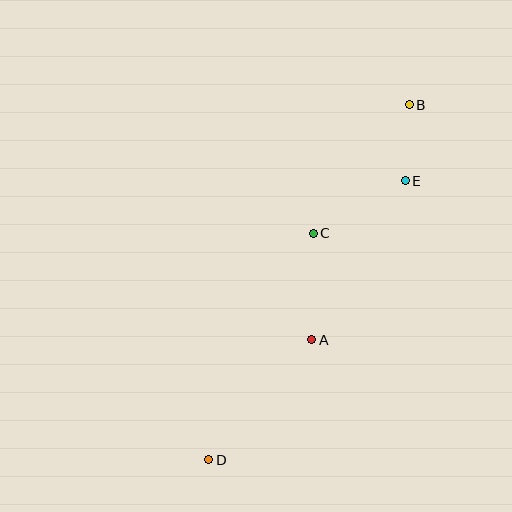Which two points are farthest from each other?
Points B and D are farthest from each other.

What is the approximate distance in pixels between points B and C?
The distance between B and C is approximately 160 pixels.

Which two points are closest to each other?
Points B and E are closest to each other.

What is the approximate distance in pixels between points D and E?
The distance between D and E is approximately 341 pixels.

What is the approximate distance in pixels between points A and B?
The distance between A and B is approximately 254 pixels.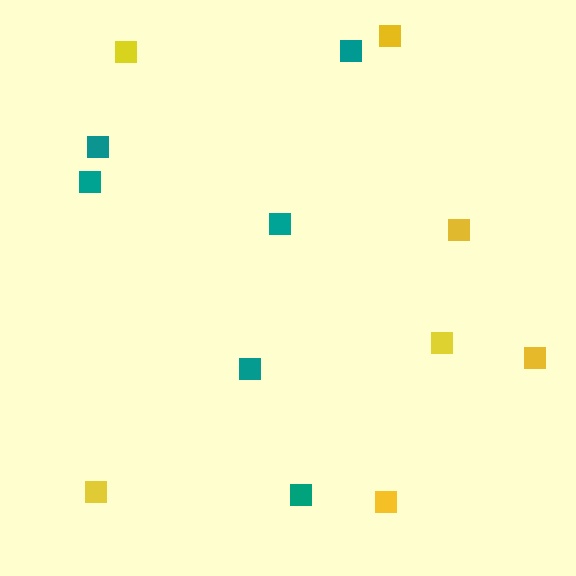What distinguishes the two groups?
There are 2 groups: one group of teal squares (6) and one group of yellow squares (7).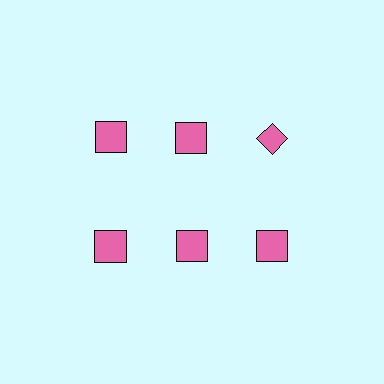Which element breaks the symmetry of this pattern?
The pink diamond in the top row, center column breaks the symmetry. All other shapes are pink squares.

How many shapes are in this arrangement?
There are 6 shapes arranged in a grid pattern.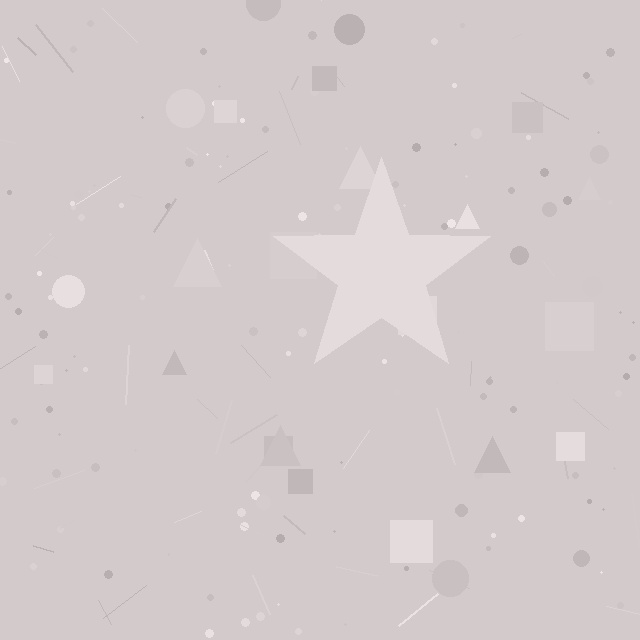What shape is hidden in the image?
A star is hidden in the image.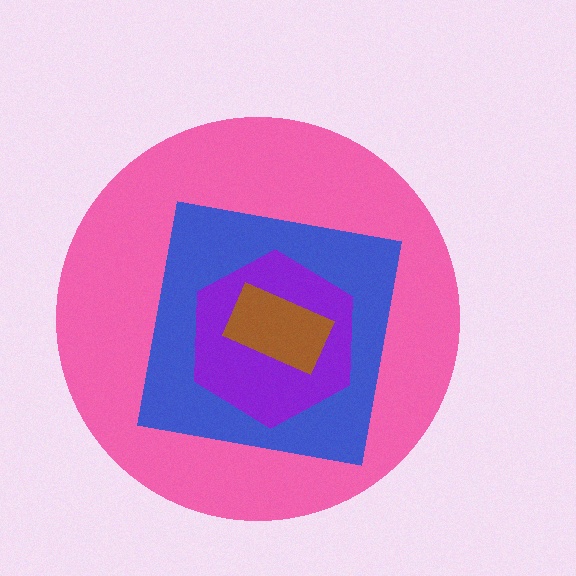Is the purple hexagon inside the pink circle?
Yes.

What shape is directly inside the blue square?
The purple hexagon.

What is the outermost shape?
The pink circle.